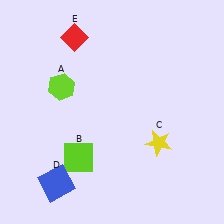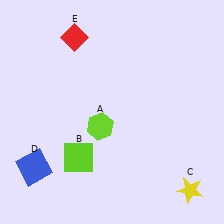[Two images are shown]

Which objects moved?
The objects that moved are: the lime hexagon (A), the yellow star (C), the blue square (D).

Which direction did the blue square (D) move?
The blue square (D) moved left.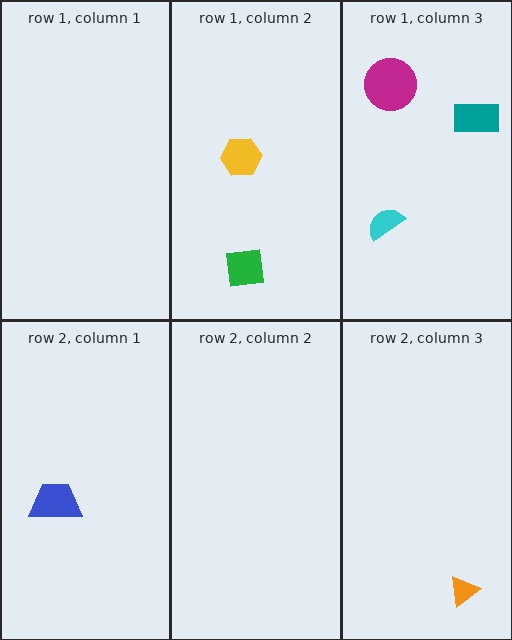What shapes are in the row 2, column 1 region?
The blue trapezoid.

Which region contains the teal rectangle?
The row 1, column 3 region.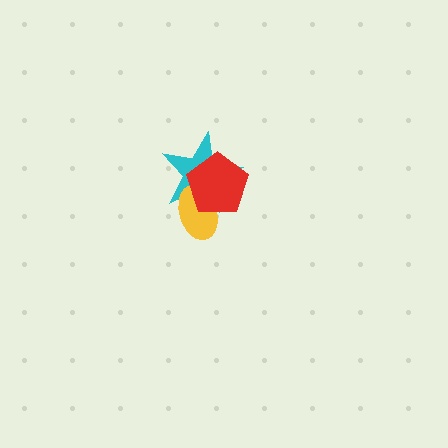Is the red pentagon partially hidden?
No, no other shape covers it.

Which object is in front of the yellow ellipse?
The red pentagon is in front of the yellow ellipse.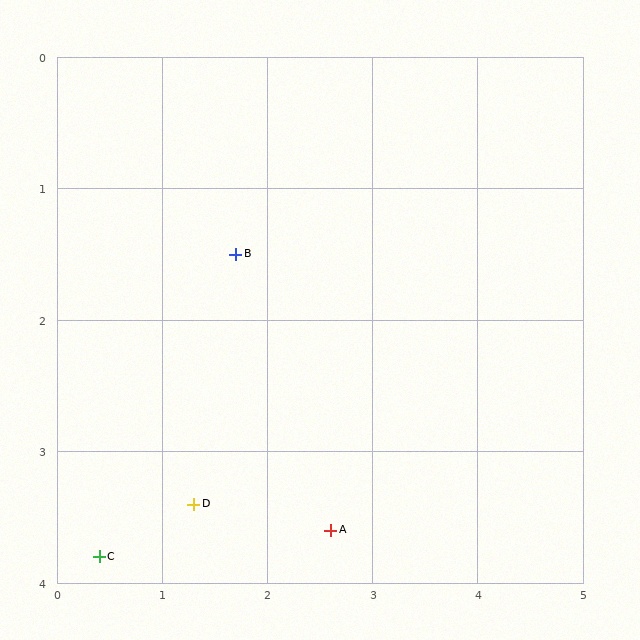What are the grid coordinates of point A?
Point A is at approximately (2.6, 3.6).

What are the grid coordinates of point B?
Point B is at approximately (1.7, 1.5).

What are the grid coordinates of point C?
Point C is at approximately (0.4, 3.8).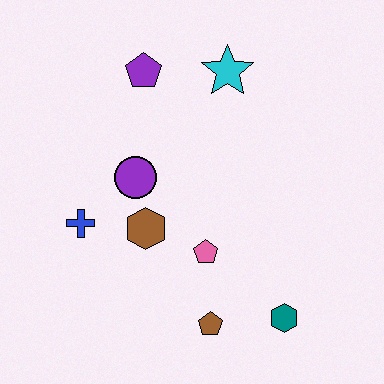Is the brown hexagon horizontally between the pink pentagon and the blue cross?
Yes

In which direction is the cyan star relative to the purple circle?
The cyan star is above the purple circle.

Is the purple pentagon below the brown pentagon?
No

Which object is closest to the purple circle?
The brown hexagon is closest to the purple circle.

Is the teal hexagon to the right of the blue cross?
Yes